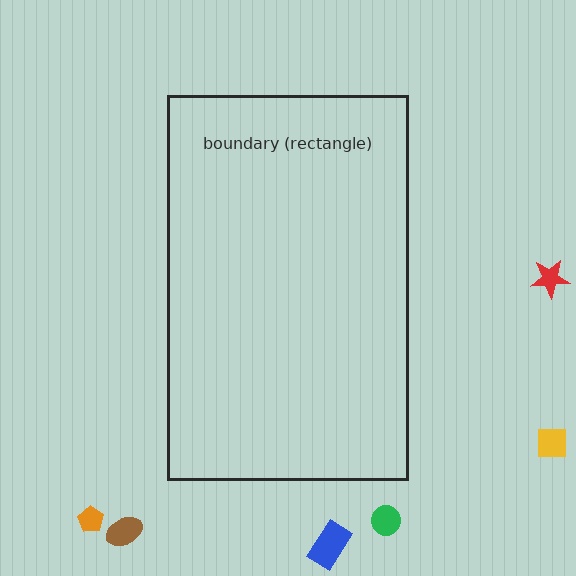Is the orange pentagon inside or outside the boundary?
Outside.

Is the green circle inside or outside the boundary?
Outside.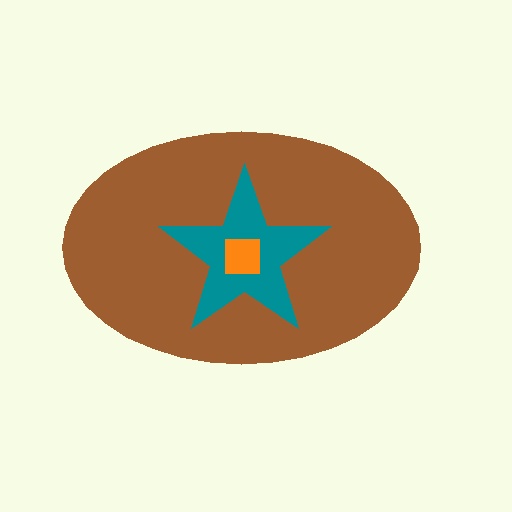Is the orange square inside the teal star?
Yes.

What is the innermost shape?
The orange square.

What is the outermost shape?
The brown ellipse.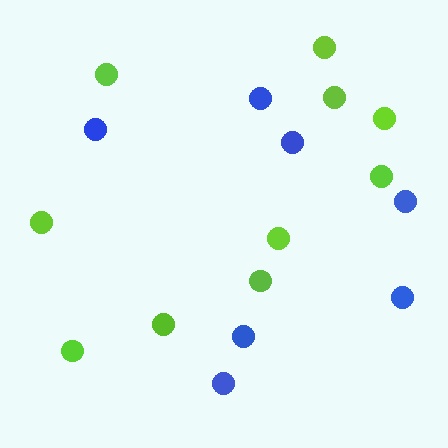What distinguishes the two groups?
There are 2 groups: one group of blue circles (7) and one group of lime circles (10).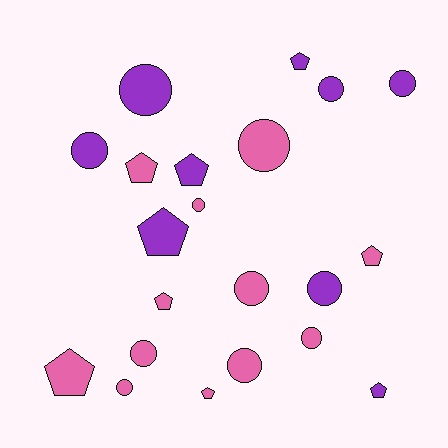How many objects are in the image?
There are 21 objects.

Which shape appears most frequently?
Circle, with 12 objects.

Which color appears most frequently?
Pink, with 12 objects.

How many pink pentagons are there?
There are 5 pink pentagons.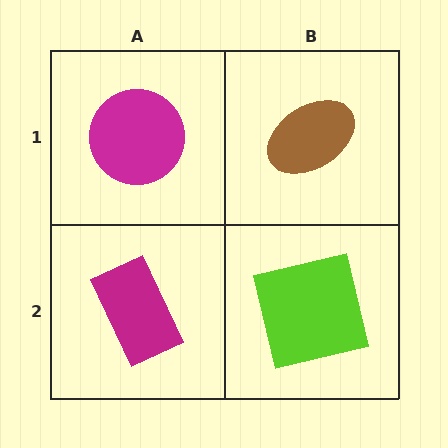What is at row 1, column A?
A magenta circle.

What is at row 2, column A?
A magenta rectangle.